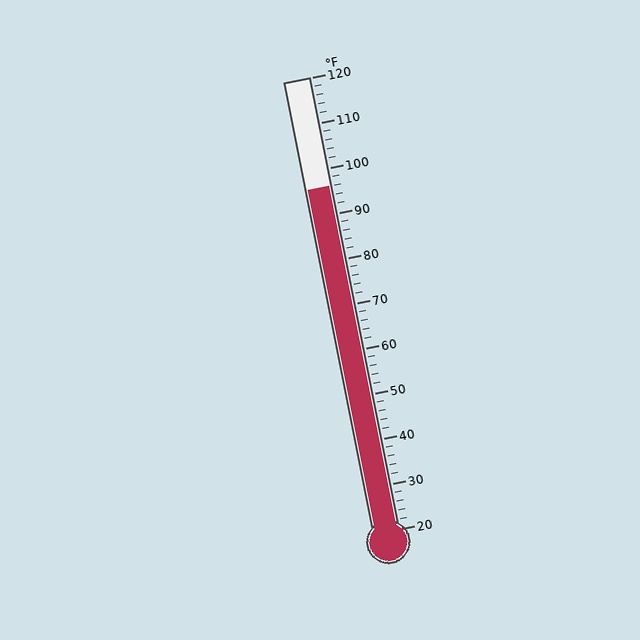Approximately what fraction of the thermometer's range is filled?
The thermometer is filled to approximately 75% of its range.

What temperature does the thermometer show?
The thermometer shows approximately 96°F.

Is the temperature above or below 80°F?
The temperature is above 80°F.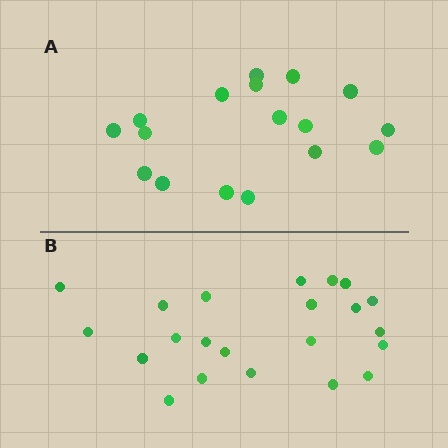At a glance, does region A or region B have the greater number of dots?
Region B (the bottom region) has more dots.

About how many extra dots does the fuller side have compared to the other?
Region B has about 5 more dots than region A.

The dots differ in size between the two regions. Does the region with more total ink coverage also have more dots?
No. Region A has more total ink coverage because its dots are larger, but region B actually contains more individual dots. Total area can be misleading — the number of items is what matters here.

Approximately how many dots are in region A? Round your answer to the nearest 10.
About 20 dots. (The exact count is 17, which rounds to 20.)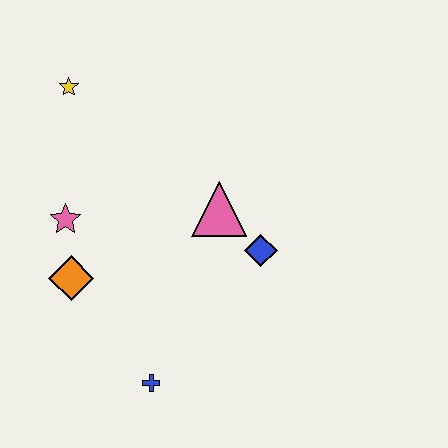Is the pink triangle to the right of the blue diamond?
No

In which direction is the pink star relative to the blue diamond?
The pink star is to the left of the blue diamond.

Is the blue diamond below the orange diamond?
No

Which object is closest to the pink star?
The orange diamond is closest to the pink star.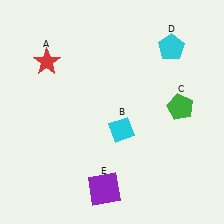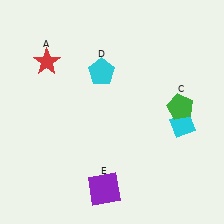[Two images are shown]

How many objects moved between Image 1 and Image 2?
2 objects moved between the two images.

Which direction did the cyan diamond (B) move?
The cyan diamond (B) moved right.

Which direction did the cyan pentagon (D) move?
The cyan pentagon (D) moved left.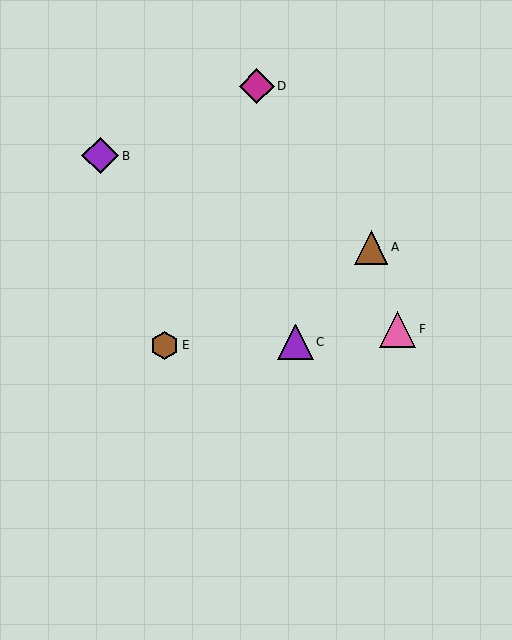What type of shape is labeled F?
Shape F is a pink triangle.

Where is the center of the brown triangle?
The center of the brown triangle is at (371, 247).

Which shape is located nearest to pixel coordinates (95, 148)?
The purple diamond (labeled B) at (100, 156) is nearest to that location.